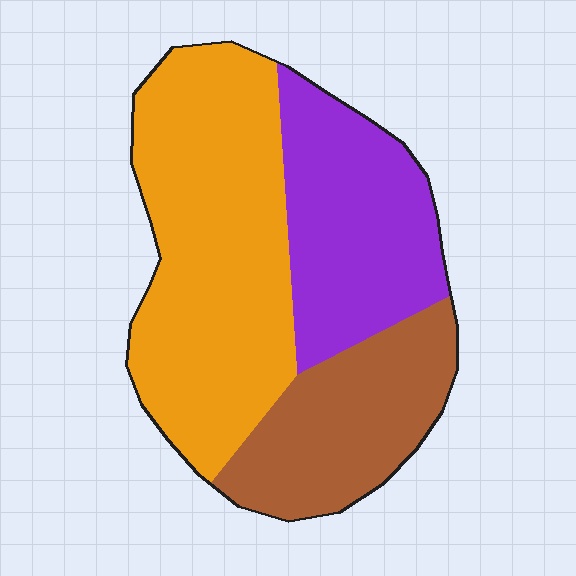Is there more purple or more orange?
Orange.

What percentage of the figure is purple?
Purple covers 28% of the figure.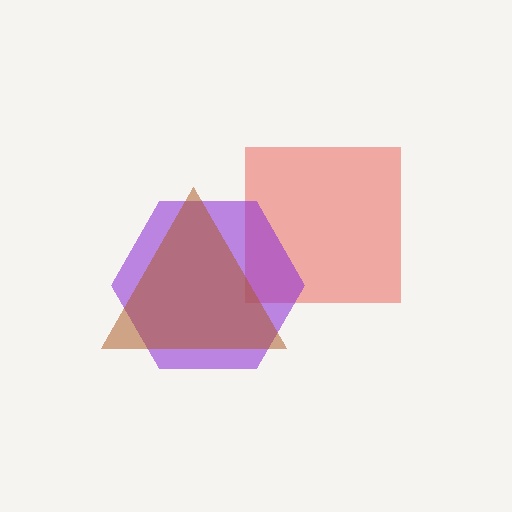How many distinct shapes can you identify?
There are 3 distinct shapes: a red square, a purple hexagon, a brown triangle.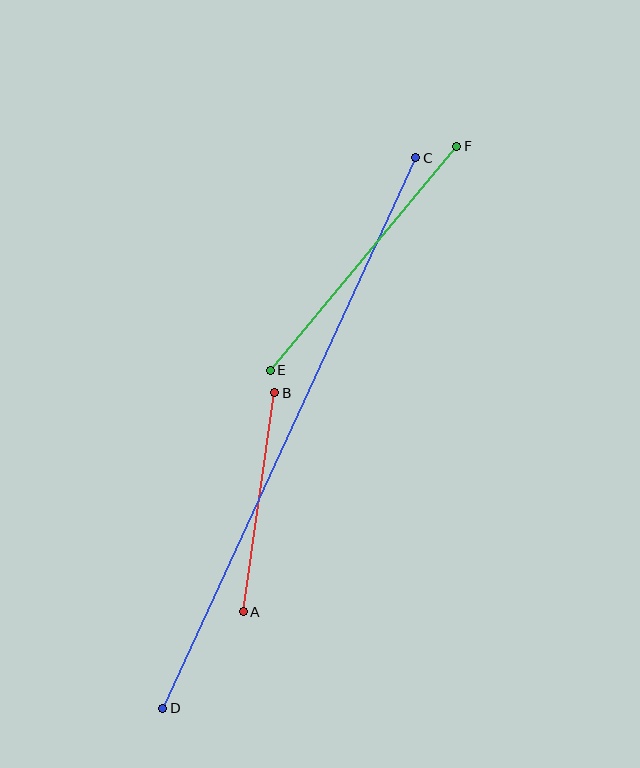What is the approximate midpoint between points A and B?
The midpoint is at approximately (259, 502) pixels.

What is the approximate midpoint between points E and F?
The midpoint is at approximately (363, 258) pixels.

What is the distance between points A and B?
The distance is approximately 221 pixels.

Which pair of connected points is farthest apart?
Points C and D are farthest apart.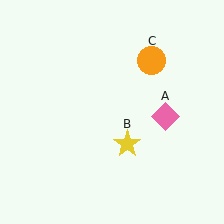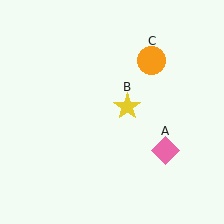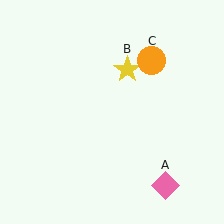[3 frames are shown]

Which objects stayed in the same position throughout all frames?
Orange circle (object C) remained stationary.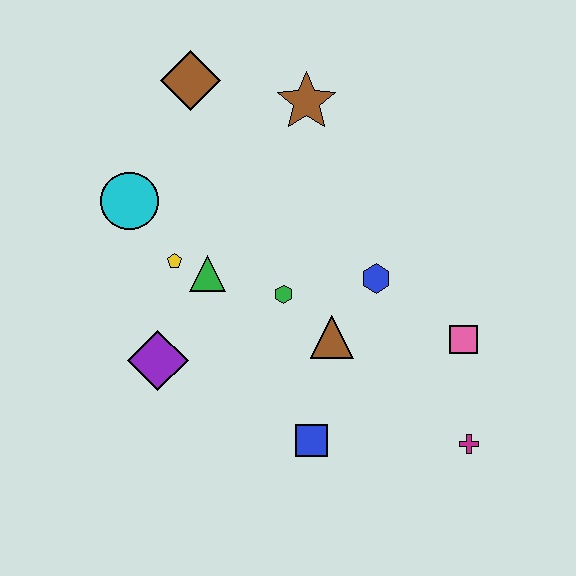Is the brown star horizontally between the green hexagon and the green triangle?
No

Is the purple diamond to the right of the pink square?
No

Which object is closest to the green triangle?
The yellow pentagon is closest to the green triangle.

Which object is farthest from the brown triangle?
The brown diamond is farthest from the brown triangle.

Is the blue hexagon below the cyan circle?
Yes